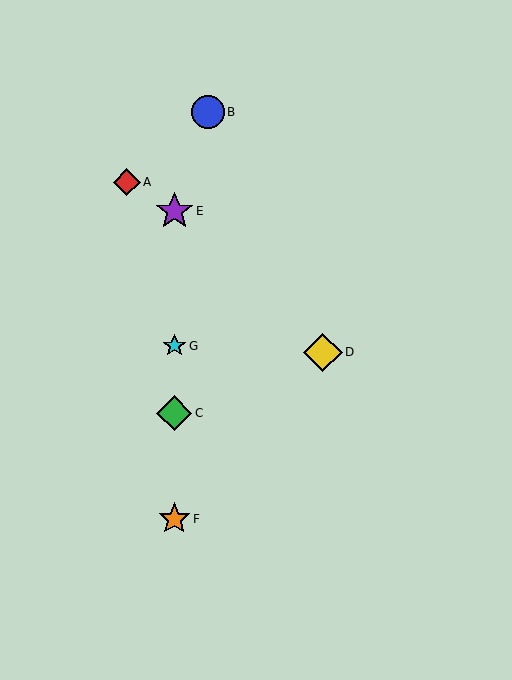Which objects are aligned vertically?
Objects C, E, F, G are aligned vertically.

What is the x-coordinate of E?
Object E is at x≈174.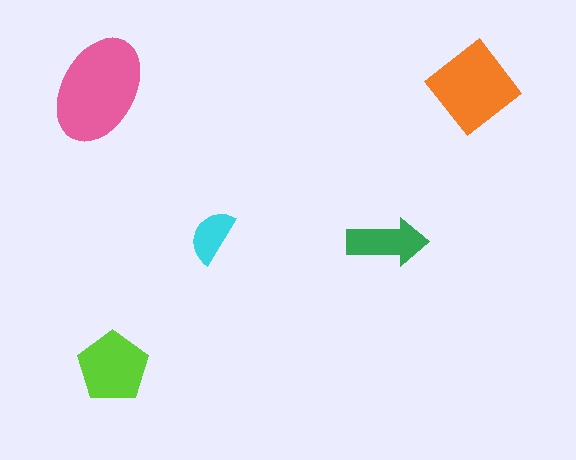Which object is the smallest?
The cyan semicircle.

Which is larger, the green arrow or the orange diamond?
The orange diamond.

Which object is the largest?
The pink ellipse.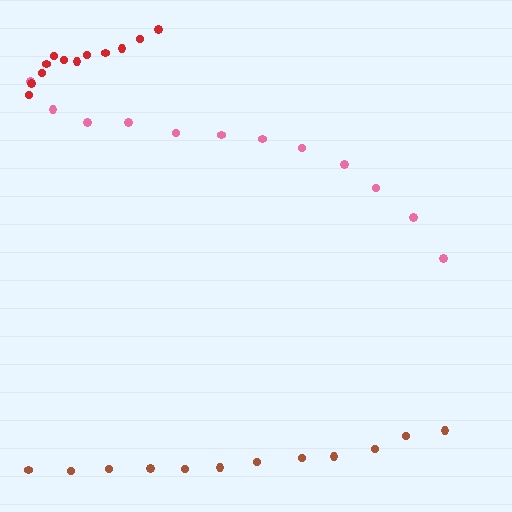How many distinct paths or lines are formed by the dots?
There are 3 distinct paths.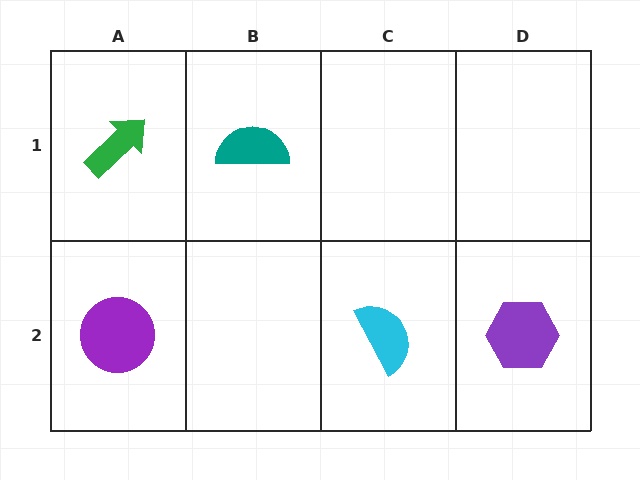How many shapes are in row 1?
2 shapes.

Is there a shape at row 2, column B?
No, that cell is empty.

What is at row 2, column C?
A cyan semicircle.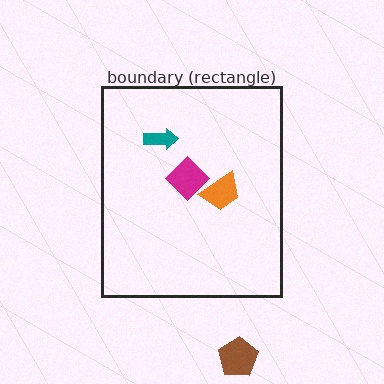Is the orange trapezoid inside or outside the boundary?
Inside.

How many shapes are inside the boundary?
3 inside, 1 outside.